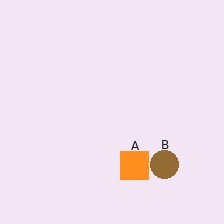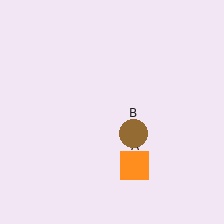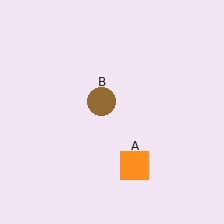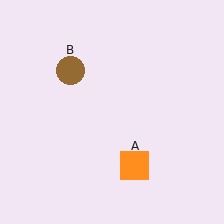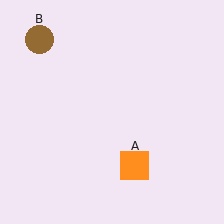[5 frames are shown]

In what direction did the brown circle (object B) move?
The brown circle (object B) moved up and to the left.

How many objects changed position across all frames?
1 object changed position: brown circle (object B).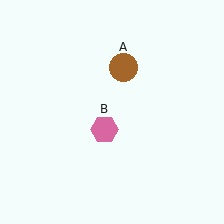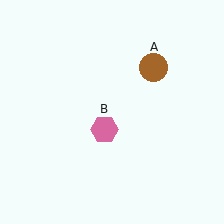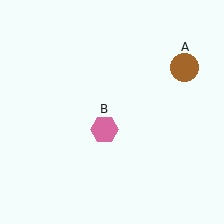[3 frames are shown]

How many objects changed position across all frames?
1 object changed position: brown circle (object A).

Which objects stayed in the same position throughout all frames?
Pink hexagon (object B) remained stationary.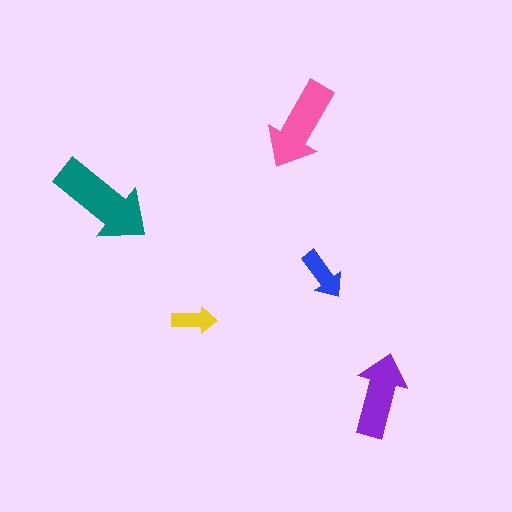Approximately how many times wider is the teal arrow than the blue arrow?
About 2 times wider.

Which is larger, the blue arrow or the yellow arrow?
The blue one.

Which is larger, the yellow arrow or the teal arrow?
The teal one.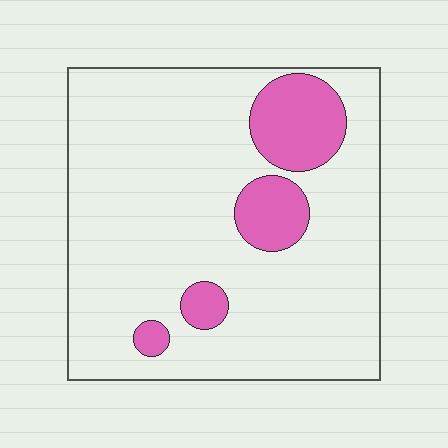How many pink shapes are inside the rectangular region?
4.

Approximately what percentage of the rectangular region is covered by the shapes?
Approximately 15%.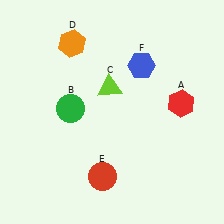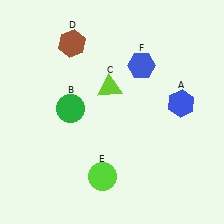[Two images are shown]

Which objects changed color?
A changed from red to blue. D changed from orange to brown. E changed from red to lime.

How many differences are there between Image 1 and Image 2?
There are 3 differences between the two images.